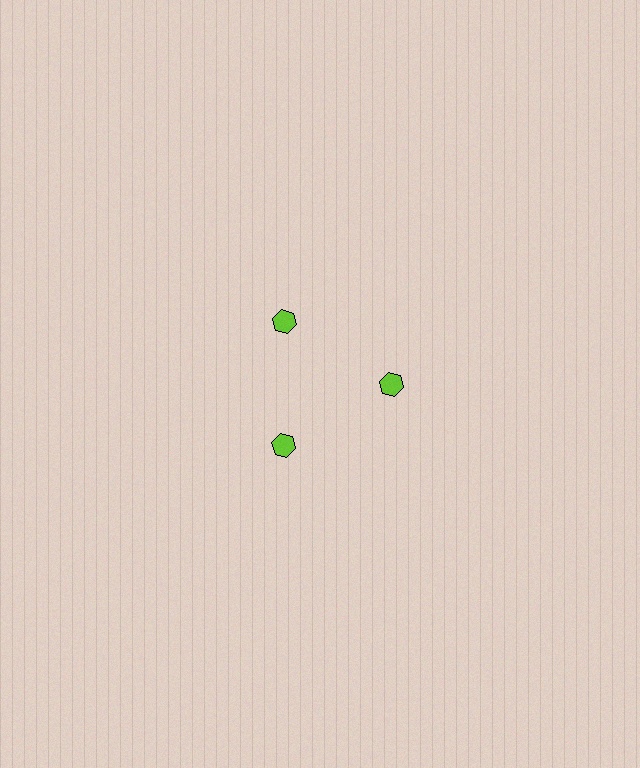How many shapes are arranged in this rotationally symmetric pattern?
There are 3 shapes, arranged in 3 groups of 1.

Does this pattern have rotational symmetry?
Yes, this pattern has 3-fold rotational symmetry. It looks the same after rotating 120 degrees around the center.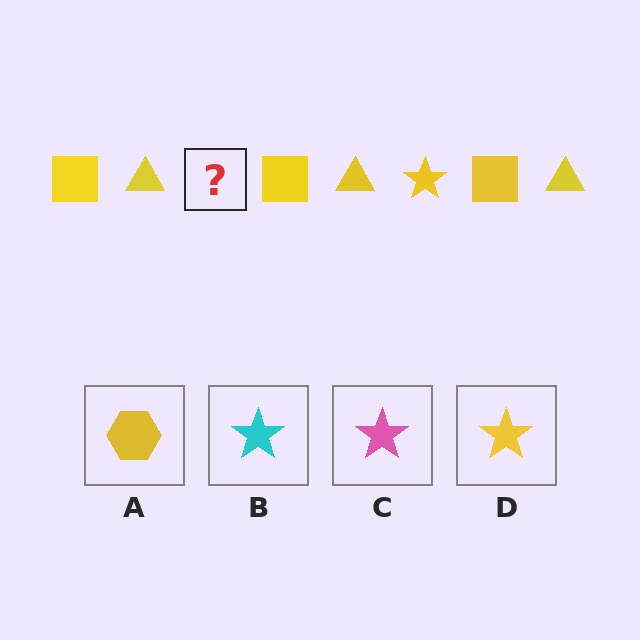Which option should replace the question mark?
Option D.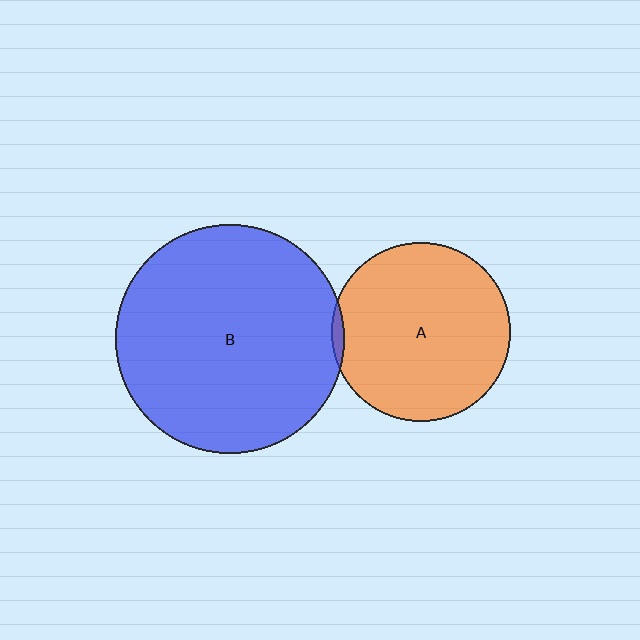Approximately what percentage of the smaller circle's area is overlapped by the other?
Approximately 5%.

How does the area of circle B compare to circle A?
Approximately 1.6 times.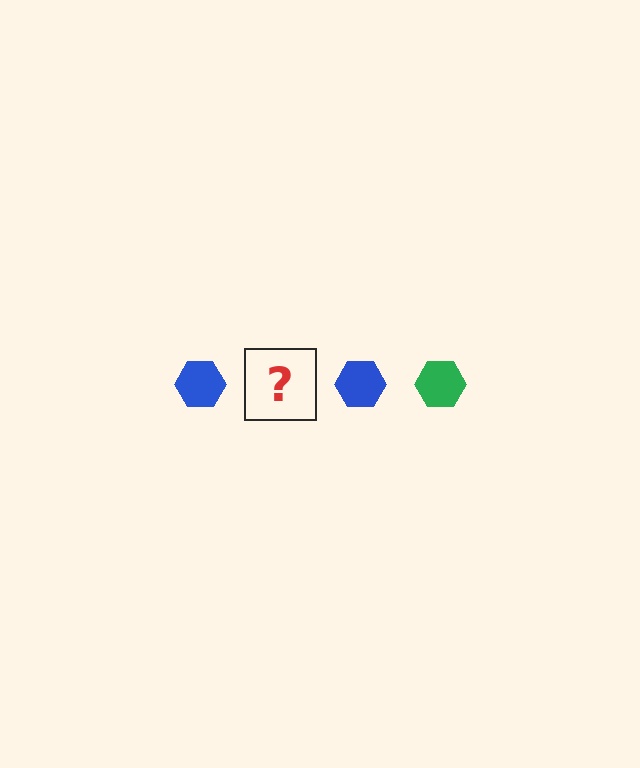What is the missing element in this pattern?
The missing element is a green hexagon.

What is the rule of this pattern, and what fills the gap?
The rule is that the pattern cycles through blue, green hexagons. The gap should be filled with a green hexagon.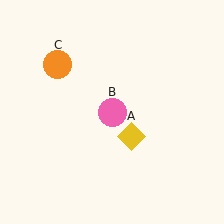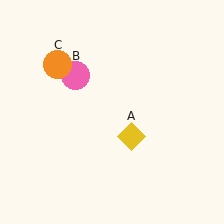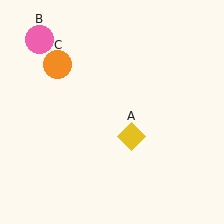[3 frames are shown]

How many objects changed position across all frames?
1 object changed position: pink circle (object B).